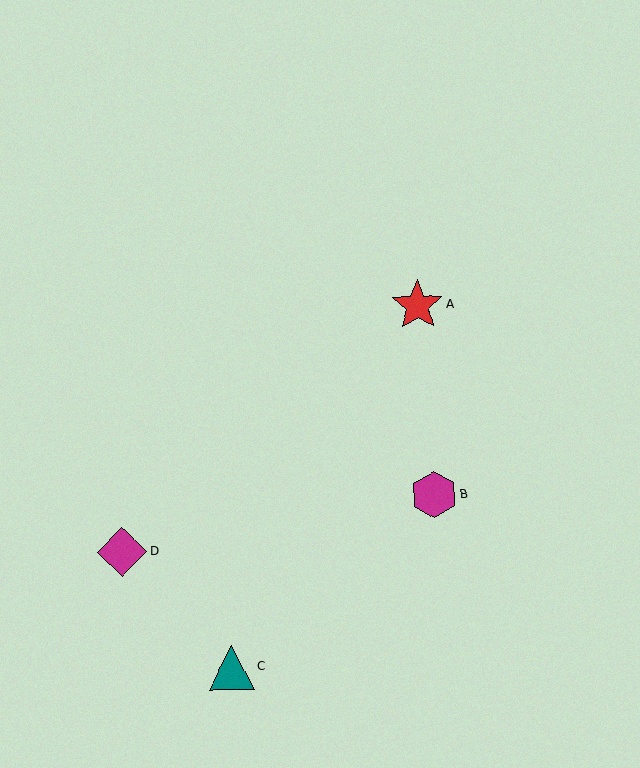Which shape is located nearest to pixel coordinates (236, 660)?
The teal triangle (labeled C) at (232, 668) is nearest to that location.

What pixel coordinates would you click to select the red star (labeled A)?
Click at (417, 305) to select the red star A.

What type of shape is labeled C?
Shape C is a teal triangle.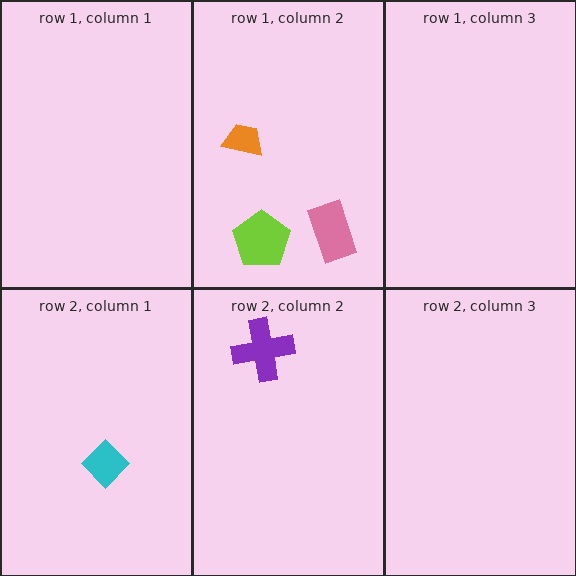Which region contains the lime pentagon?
The row 1, column 2 region.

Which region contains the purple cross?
The row 2, column 2 region.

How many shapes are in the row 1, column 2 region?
3.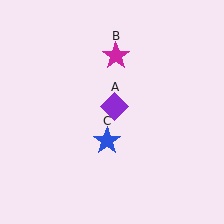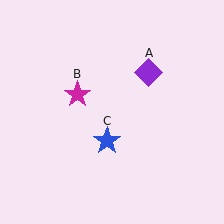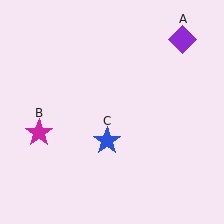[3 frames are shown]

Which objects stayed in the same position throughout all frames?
Blue star (object C) remained stationary.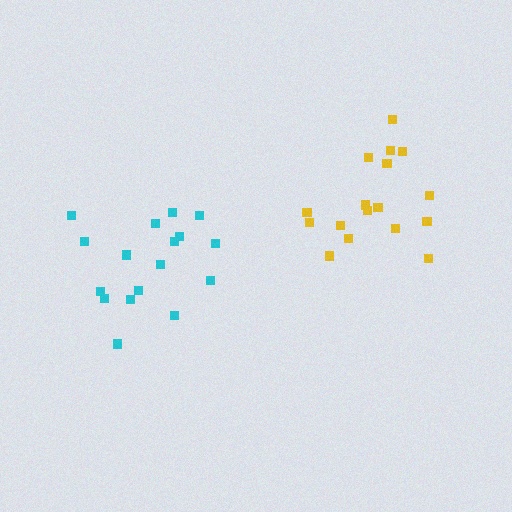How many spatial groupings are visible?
There are 2 spatial groupings.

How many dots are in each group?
Group 1: 17 dots, Group 2: 17 dots (34 total).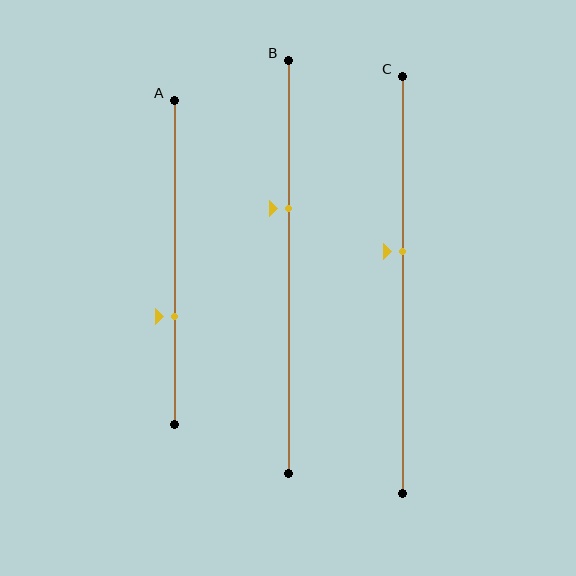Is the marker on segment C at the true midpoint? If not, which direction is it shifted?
No, the marker on segment C is shifted upward by about 8% of the segment length.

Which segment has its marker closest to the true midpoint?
Segment C has its marker closest to the true midpoint.